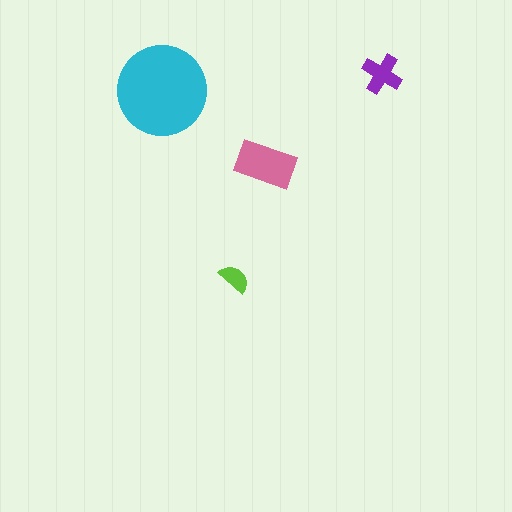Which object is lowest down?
The lime semicircle is bottommost.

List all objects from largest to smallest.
The cyan circle, the pink rectangle, the purple cross, the lime semicircle.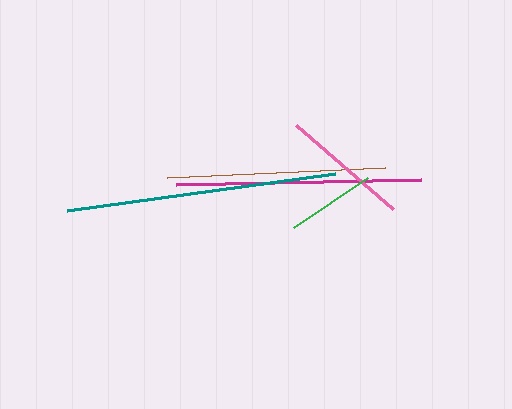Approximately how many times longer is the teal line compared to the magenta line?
The teal line is approximately 1.1 times the length of the magenta line.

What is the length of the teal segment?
The teal segment is approximately 270 pixels long.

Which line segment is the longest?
The teal line is the longest at approximately 270 pixels.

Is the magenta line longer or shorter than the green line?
The magenta line is longer than the green line.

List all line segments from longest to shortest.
From longest to shortest: teal, magenta, brown, pink, green.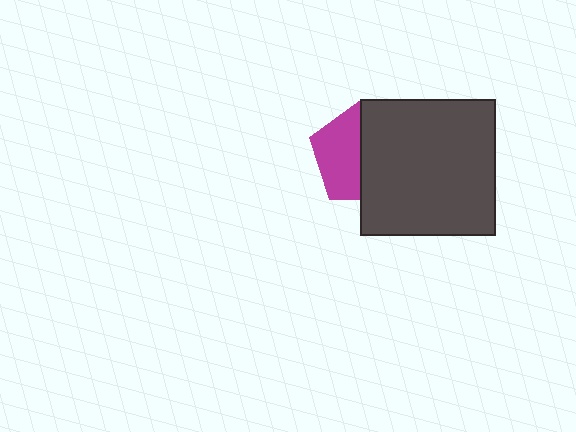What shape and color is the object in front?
The object in front is a dark gray square.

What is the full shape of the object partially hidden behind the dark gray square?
The partially hidden object is a magenta pentagon.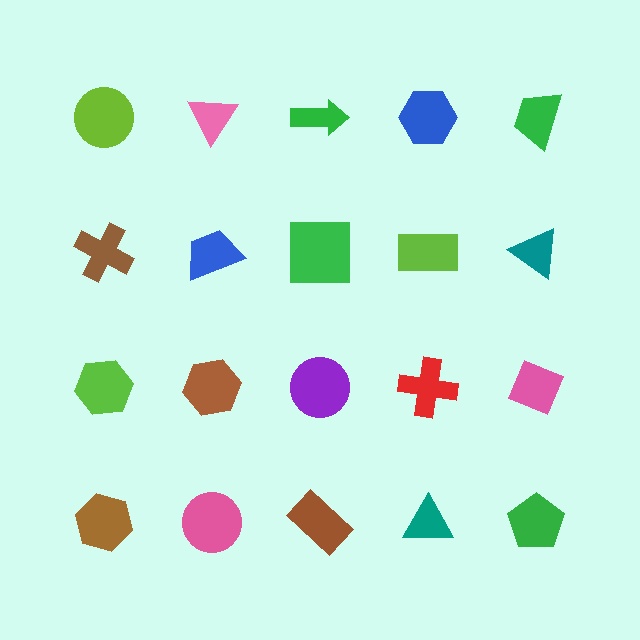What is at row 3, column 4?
A red cross.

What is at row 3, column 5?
A pink diamond.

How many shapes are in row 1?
5 shapes.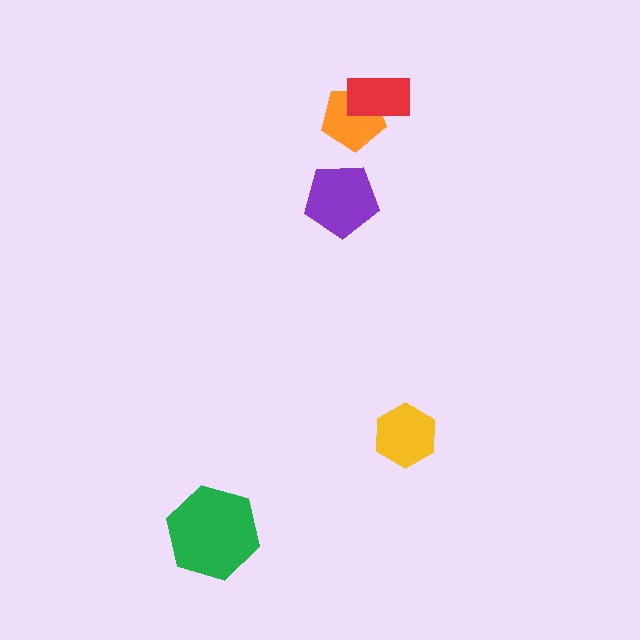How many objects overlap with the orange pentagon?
1 object overlaps with the orange pentagon.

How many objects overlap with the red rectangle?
1 object overlaps with the red rectangle.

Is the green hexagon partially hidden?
No, no other shape covers it.